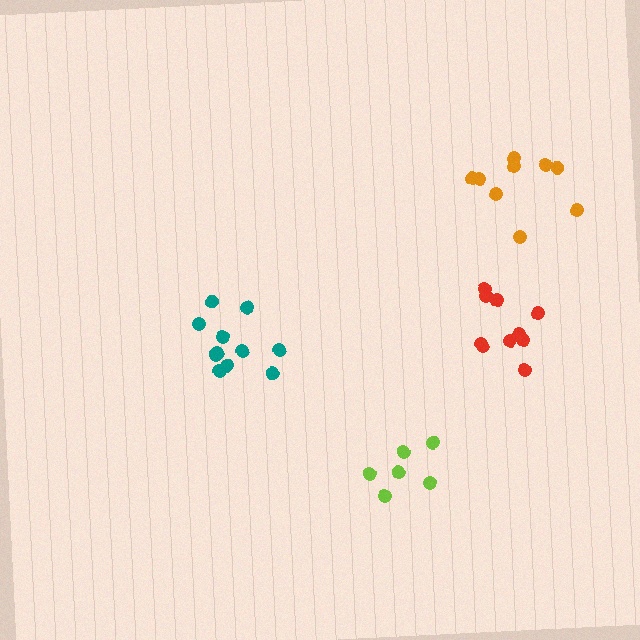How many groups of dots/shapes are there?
There are 4 groups.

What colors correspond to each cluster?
The clusters are colored: teal, red, lime, orange.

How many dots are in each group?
Group 1: 11 dots, Group 2: 10 dots, Group 3: 6 dots, Group 4: 9 dots (36 total).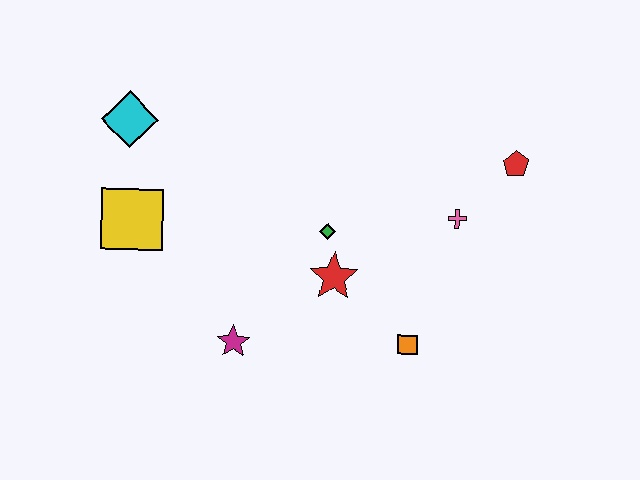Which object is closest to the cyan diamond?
The yellow square is closest to the cyan diamond.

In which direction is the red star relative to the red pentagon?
The red star is to the left of the red pentagon.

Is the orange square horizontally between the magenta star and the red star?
No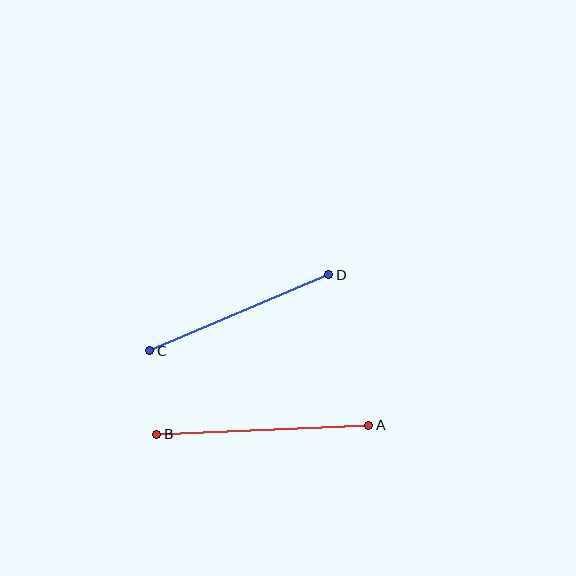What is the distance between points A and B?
The distance is approximately 212 pixels.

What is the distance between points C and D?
The distance is approximately 194 pixels.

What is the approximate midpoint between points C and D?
The midpoint is at approximately (239, 313) pixels.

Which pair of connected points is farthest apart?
Points A and B are farthest apart.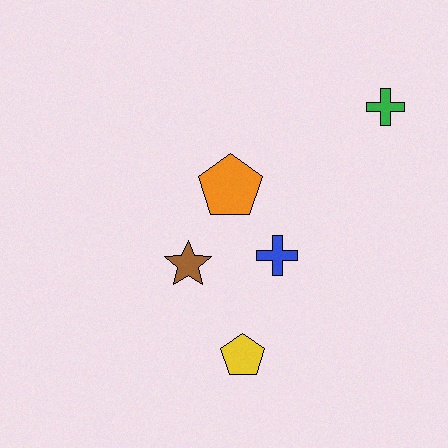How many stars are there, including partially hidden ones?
There is 1 star.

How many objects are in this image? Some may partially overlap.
There are 5 objects.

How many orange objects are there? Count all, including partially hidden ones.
There is 1 orange object.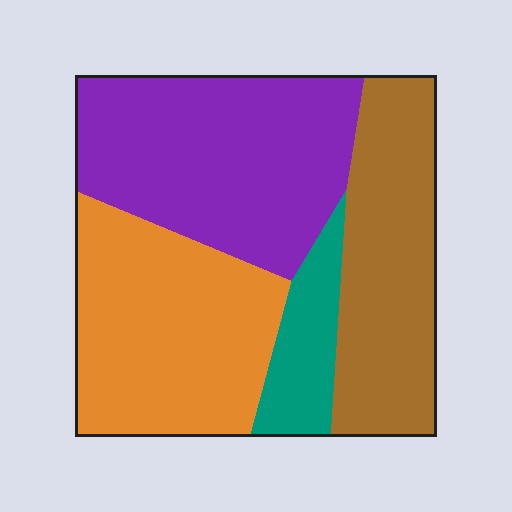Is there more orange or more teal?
Orange.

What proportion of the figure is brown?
Brown takes up between a sixth and a third of the figure.